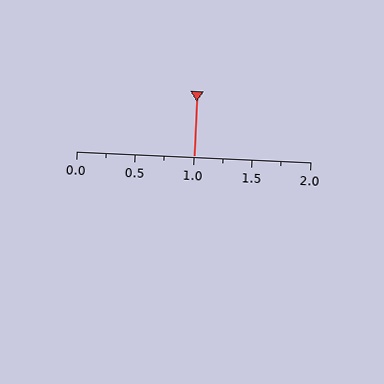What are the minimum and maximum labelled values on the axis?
The axis runs from 0.0 to 2.0.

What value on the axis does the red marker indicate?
The marker indicates approximately 1.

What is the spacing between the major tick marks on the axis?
The major ticks are spaced 0.5 apart.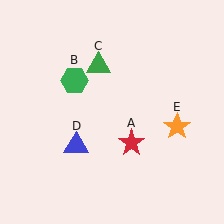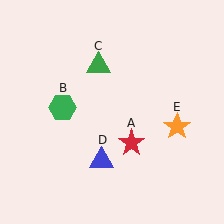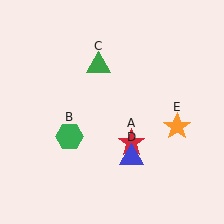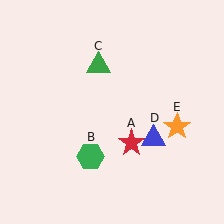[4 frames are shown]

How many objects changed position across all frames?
2 objects changed position: green hexagon (object B), blue triangle (object D).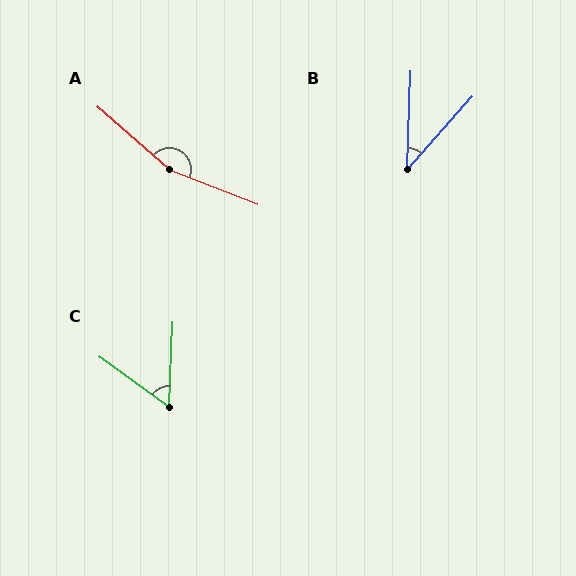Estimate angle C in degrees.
Approximately 56 degrees.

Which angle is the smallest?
B, at approximately 40 degrees.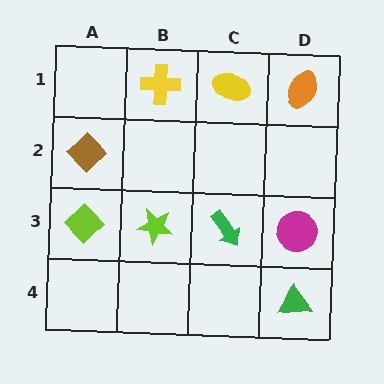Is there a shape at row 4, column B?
No, that cell is empty.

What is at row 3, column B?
A lime star.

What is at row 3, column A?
A lime diamond.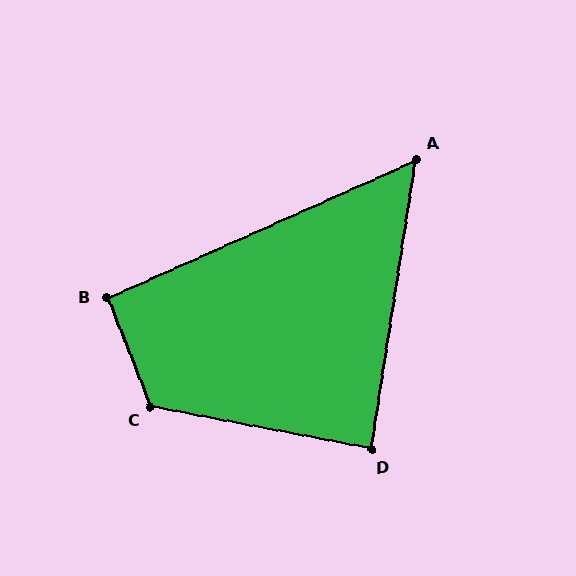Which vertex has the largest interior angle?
C, at approximately 123 degrees.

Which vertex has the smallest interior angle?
A, at approximately 57 degrees.